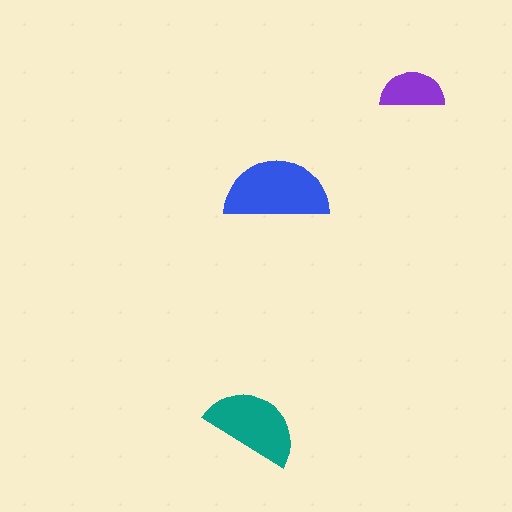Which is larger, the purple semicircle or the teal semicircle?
The teal one.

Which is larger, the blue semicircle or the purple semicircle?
The blue one.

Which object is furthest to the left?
The teal semicircle is leftmost.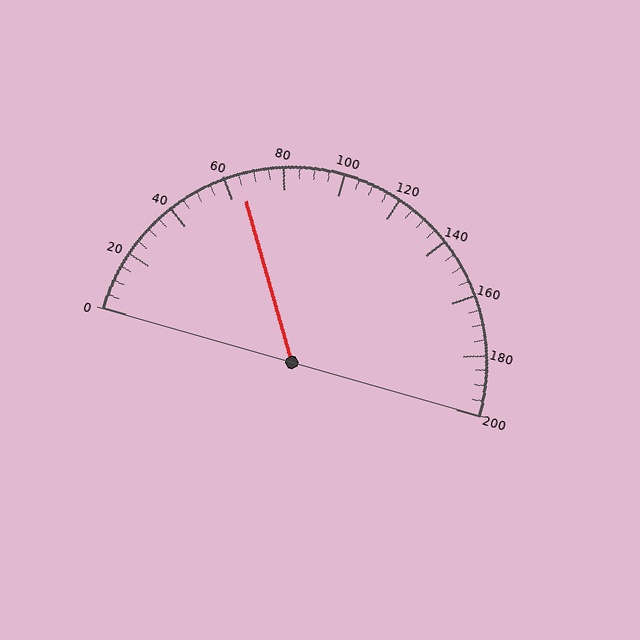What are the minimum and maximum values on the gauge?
The gauge ranges from 0 to 200.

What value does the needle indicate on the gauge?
The needle indicates approximately 65.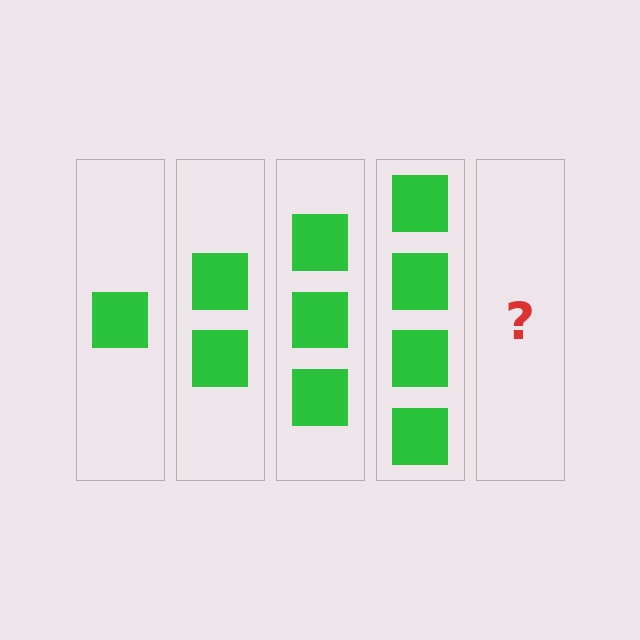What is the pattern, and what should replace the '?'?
The pattern is that each step adds one more square. The '?' should be 5 squares.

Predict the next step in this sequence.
The next step is 5 squares.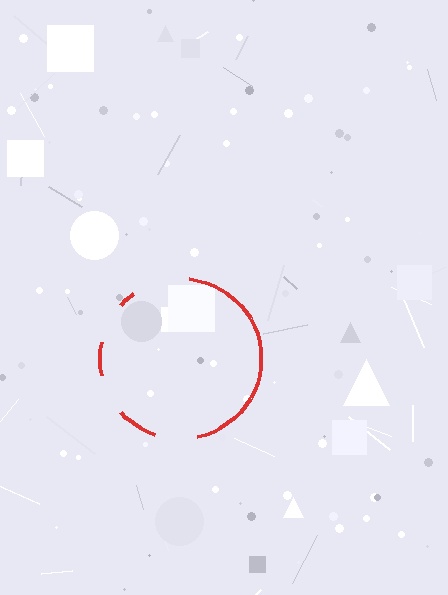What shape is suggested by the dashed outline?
The dashed outline suggests a circle.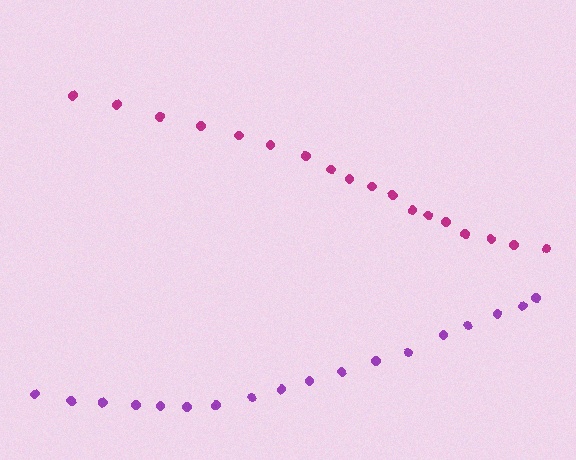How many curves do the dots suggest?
There are 2 distinct paths.